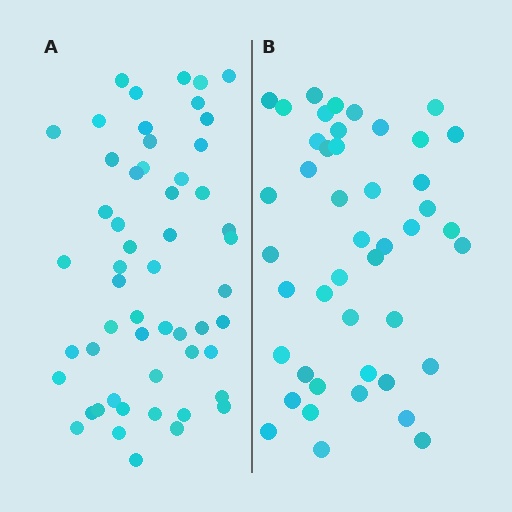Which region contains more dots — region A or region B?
Region A (the left region) has more dots.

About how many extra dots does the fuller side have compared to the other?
Region A has roughly 8 or so more dots than region B.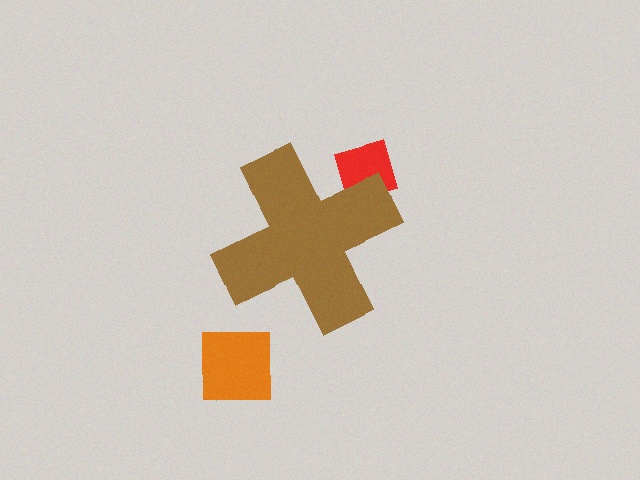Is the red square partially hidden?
Yes, the red square is partially hidden behind the brown cross.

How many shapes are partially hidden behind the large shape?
1 shape is partially hidden.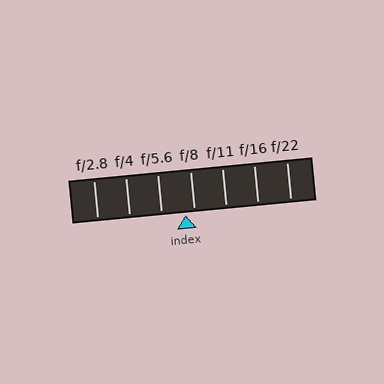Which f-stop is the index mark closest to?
The index mark is closest to f/8.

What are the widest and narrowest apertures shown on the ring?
The widest aperture shown is f/2.8 and the narrowest is f/22.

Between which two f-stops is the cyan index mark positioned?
The index mark is between f/5.6 and f/8.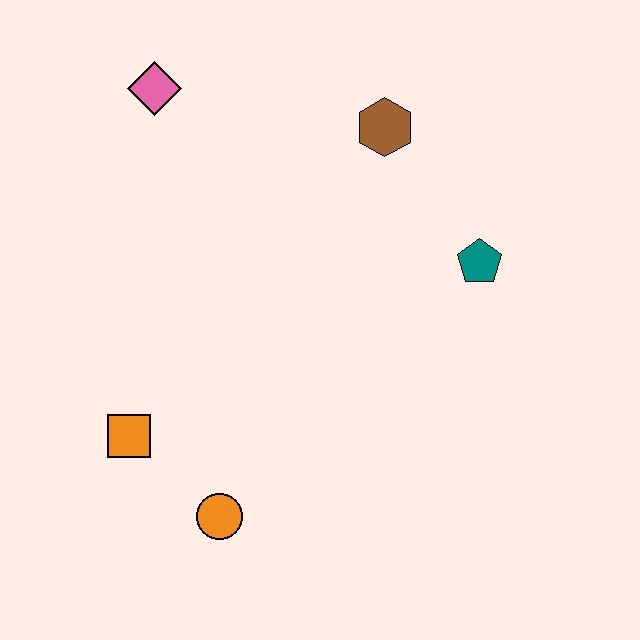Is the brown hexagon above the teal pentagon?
Yes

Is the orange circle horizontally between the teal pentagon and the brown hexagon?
No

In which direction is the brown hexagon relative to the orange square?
The brown hexagon is above the orange square.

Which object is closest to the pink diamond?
The brown hexagon is closest to the pink diamond.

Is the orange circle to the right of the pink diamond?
Yes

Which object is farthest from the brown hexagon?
The orange circle is farthest from the brown hexagon.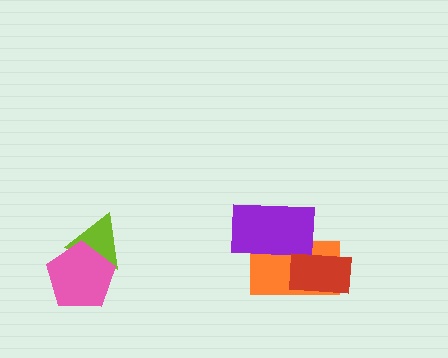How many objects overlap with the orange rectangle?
2 objects overlap with the orange rectangle.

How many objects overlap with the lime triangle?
1 object overlaps with the lime triangle.